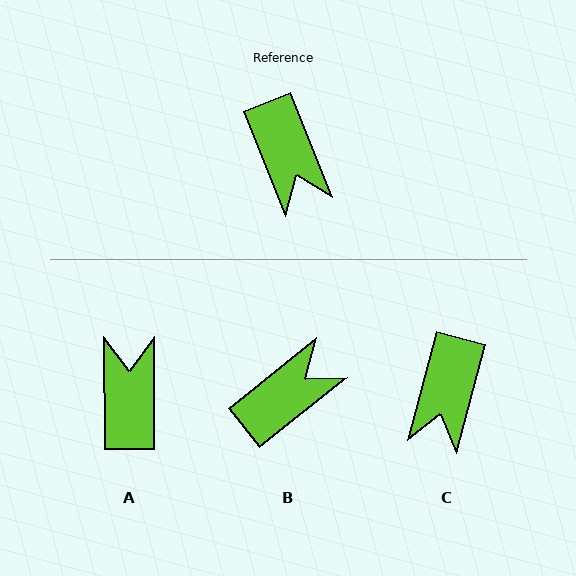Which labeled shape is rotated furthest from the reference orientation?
A, about 158 degrees away.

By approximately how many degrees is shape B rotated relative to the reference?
Approximately 107 degrees counter-clockwise.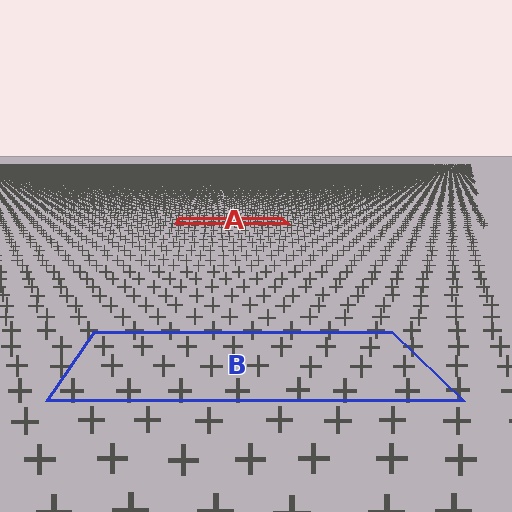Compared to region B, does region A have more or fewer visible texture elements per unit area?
Region A has more texture elements per unit area — they are packed more densely because it is farther away.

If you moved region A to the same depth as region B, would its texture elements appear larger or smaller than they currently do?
They would appear larger. At a closer depth, the same texture elements are projected at a bigger on-screen size.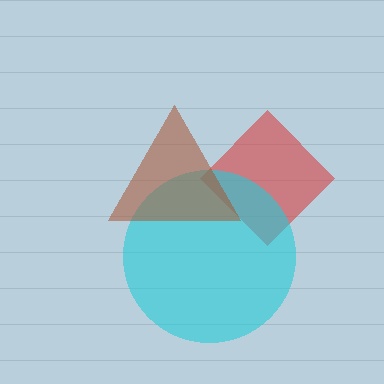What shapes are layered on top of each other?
The layered shapes are: a red diamond, a cyan circle, a brown triangle.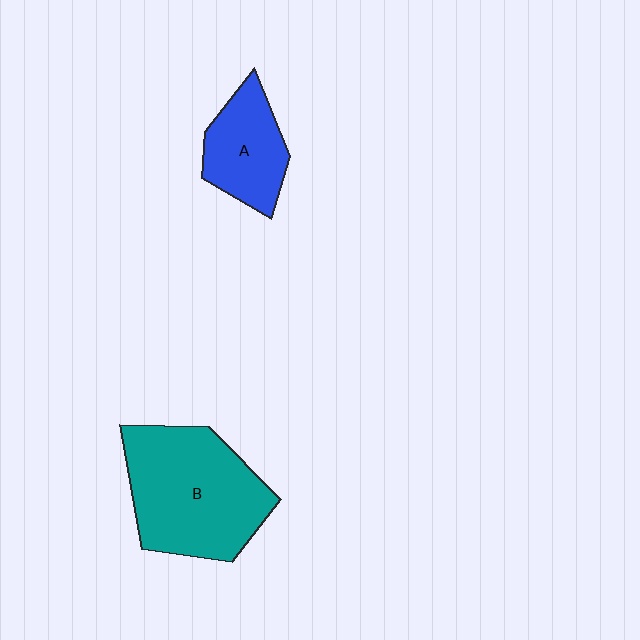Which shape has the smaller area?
Shape A (blue).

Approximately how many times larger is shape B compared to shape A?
Approximately 2.0 times.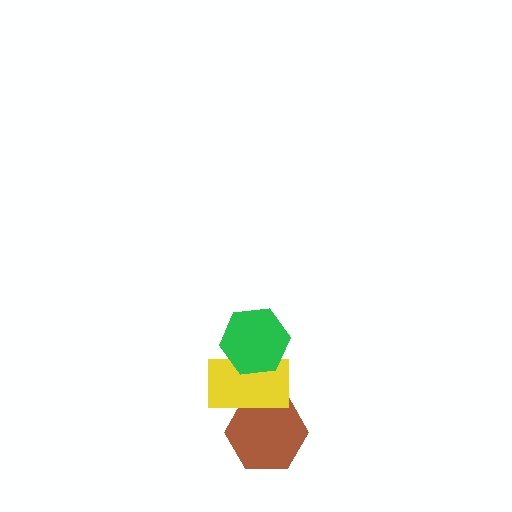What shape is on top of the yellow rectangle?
The green hexagon is on top of the yellow rectangle.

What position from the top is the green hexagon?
The green hexagon is 1st from the top.